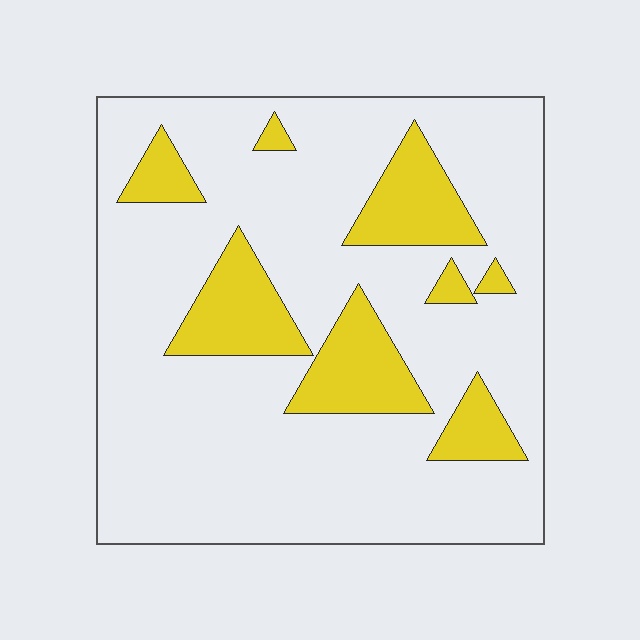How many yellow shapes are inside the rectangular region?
8.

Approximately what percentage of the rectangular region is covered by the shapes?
Approximately 20%.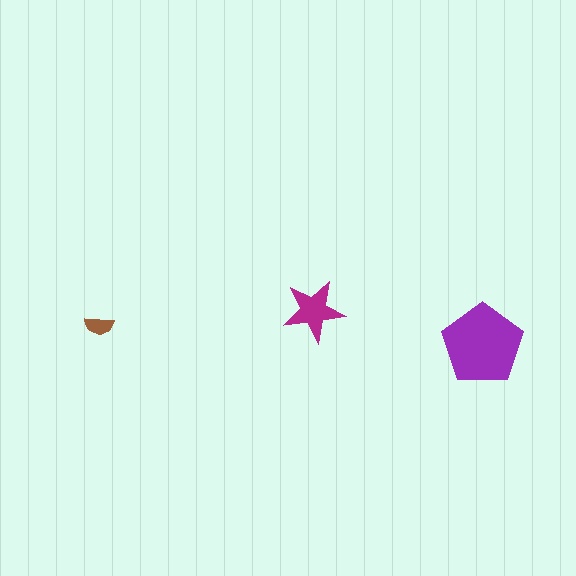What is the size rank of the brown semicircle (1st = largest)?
3rd.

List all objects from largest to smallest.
The purple pentagon, the magenta star, the brown semicircle.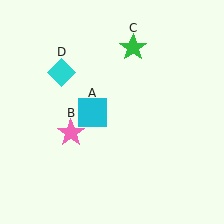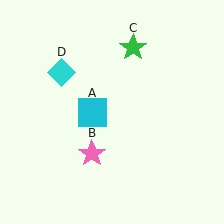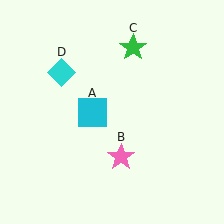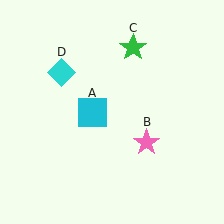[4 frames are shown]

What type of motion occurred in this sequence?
The pink star (object B) rotated counterclockwise around the center of the scene.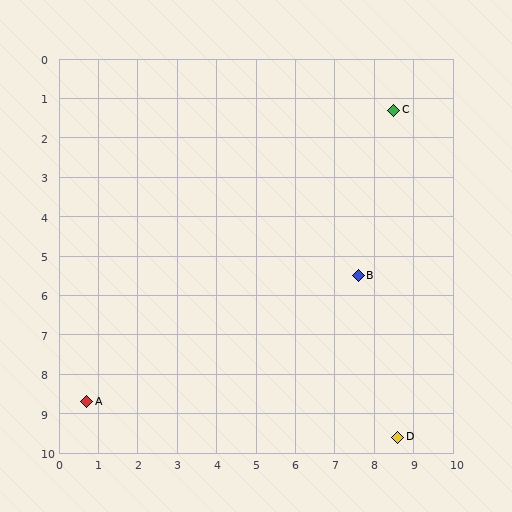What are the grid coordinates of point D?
Point D is at approximately (8.6, 9.6).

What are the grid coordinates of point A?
Point A is at approximately (0.7, 8.7).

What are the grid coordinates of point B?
Point B is at approximately (7.6, 5.5).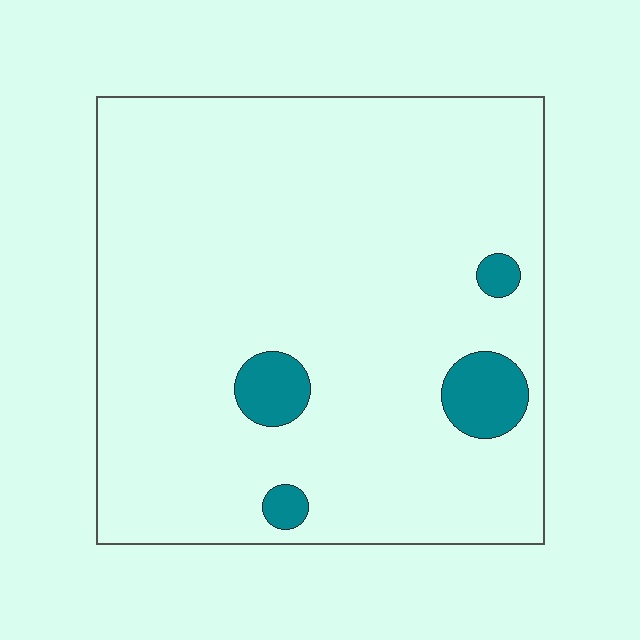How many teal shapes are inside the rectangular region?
4.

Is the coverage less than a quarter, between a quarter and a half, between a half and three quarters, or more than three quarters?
Less than a quarter.